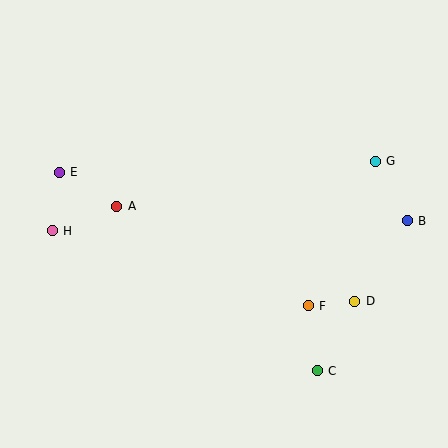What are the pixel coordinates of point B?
Point B is at (407, 221).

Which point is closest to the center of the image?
Point A at (117, 206) is closest to the center.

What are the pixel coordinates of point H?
Point H is at (52, 231).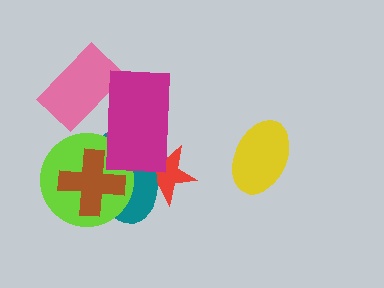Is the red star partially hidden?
Yes, it is partially covered by another shape.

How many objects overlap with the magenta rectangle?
4 objects overlap with the magenta rectangle.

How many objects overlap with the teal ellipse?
4 objects overlap with the teal ellipse.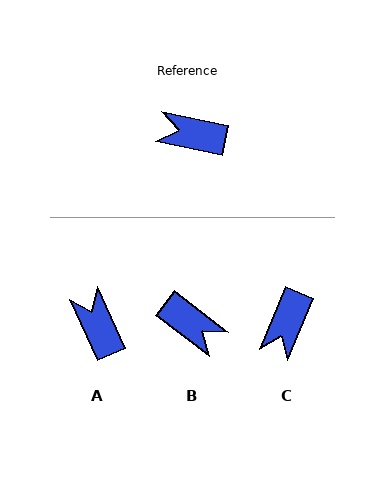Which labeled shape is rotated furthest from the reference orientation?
B, about 154 degrees away.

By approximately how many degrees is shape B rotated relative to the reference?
Approximately 154 degrees counter-clockwise.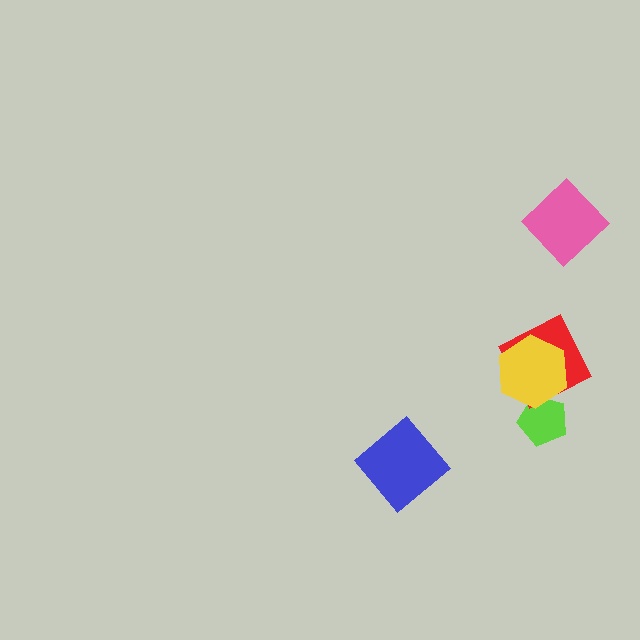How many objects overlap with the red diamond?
2 objects overlap with the red diamond.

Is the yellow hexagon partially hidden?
No, no other shape covers it.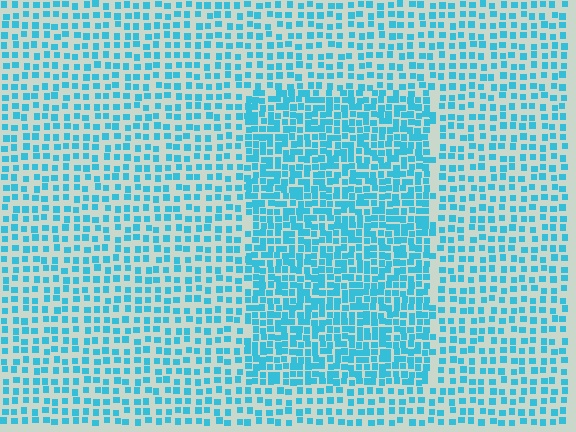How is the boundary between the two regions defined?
The boundary is defined by a change in element density (approximately 1.9x ratio). All elements are the same color, size, and shape.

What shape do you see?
I see a rectangle.